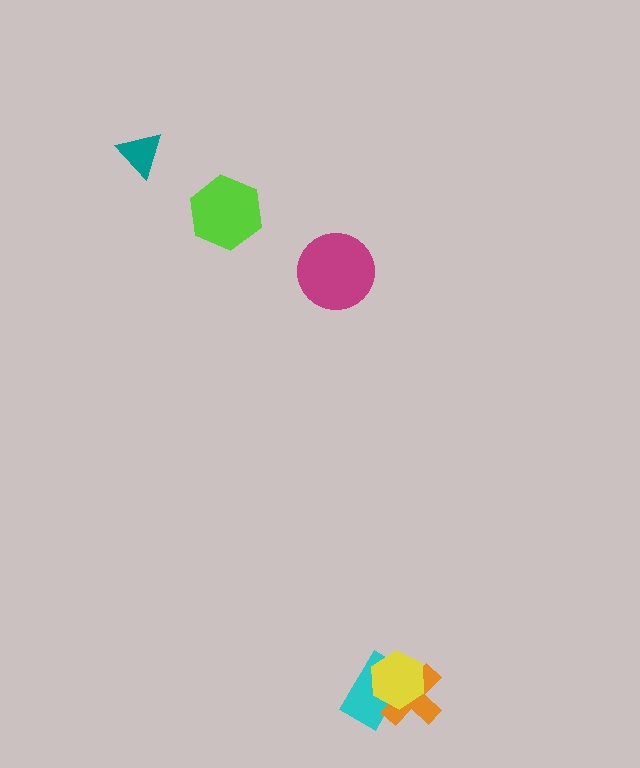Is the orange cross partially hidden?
Yes, it is partially covered by another shape.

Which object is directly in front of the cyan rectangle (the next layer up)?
The orange cross is directly in front of the cyan rectangle.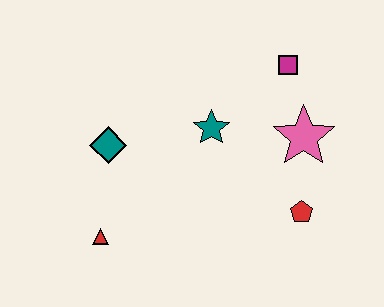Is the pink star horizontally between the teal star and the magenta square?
No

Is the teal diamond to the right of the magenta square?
No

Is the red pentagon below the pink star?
Yes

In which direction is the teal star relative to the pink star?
The teal star is to the left of the pink star.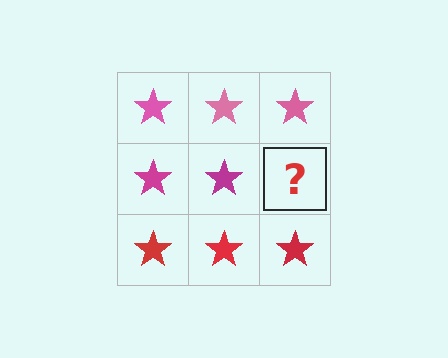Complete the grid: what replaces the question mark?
The question mark should be replaced with a magenta star.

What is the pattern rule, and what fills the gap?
The rule is that each row has a consistent color. The gap should be filled with a magenta star.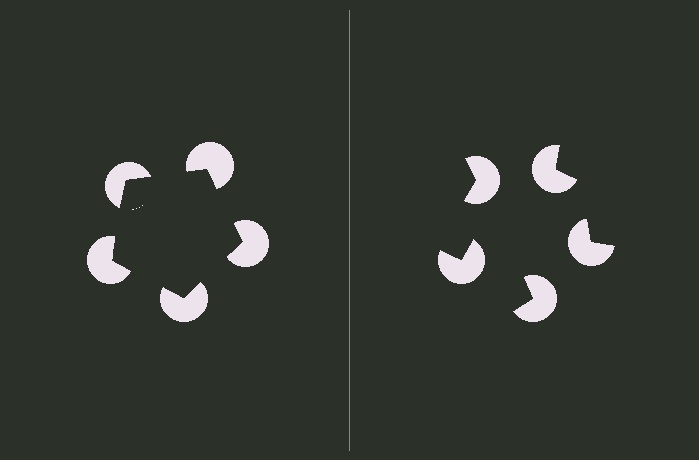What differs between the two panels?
The pac-man discs are positioned identically on both sides; only the wedge orientations differ. On the left they align to a pentagon; on the right they are misaligned.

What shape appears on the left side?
An illusory pentagon.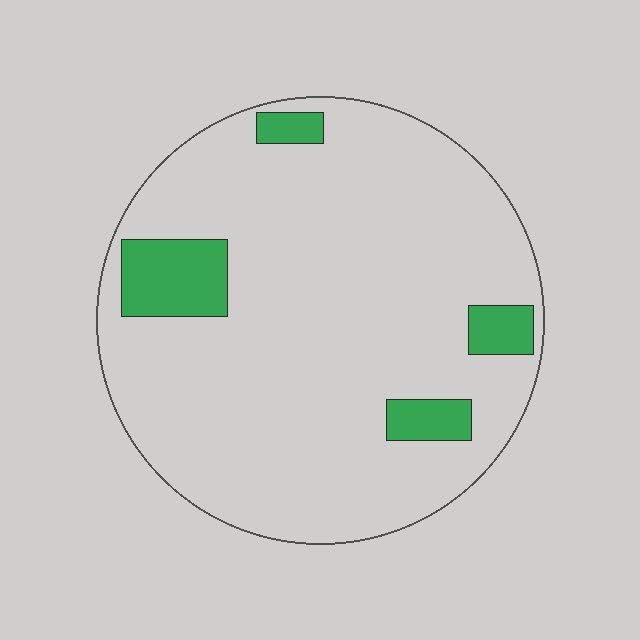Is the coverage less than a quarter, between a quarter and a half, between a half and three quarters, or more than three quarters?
Less than a quarter.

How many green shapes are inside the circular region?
4.